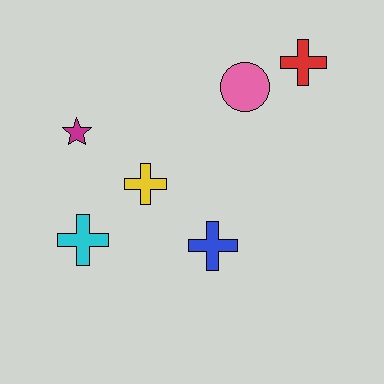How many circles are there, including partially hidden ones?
There is 1 circle.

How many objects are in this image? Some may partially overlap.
There are 6 objects.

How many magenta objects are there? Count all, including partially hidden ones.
There is 1 magenta object.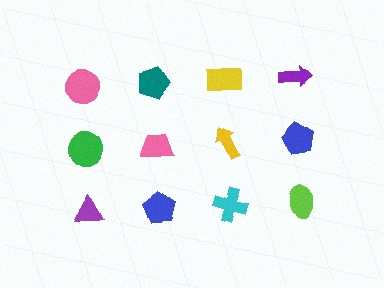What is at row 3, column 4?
A lime ellipse.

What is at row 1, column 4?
A purple arrow.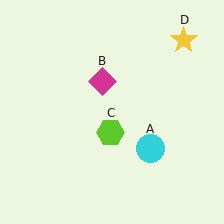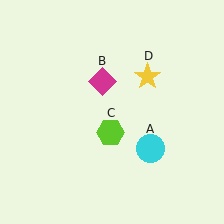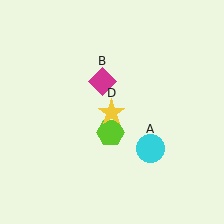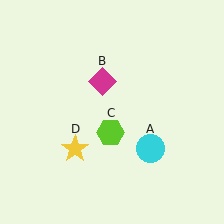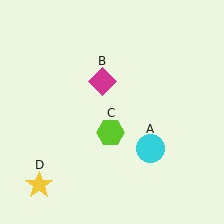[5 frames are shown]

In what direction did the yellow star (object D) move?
The yellow star (object D) moved down and to the left.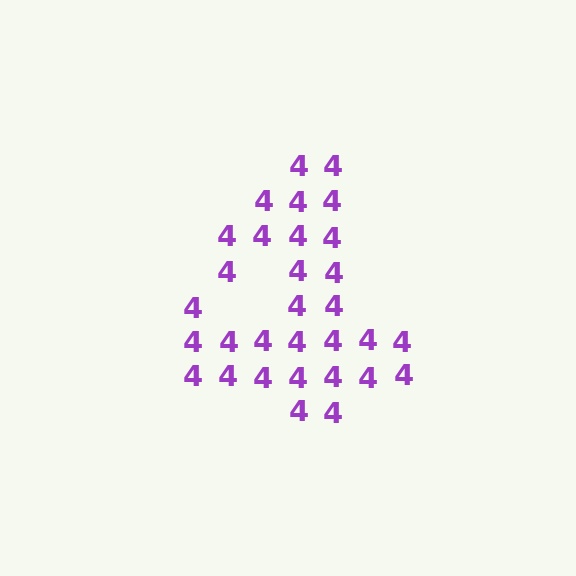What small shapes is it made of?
It is made of small digit 4's.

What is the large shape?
The large shape is the digit 4.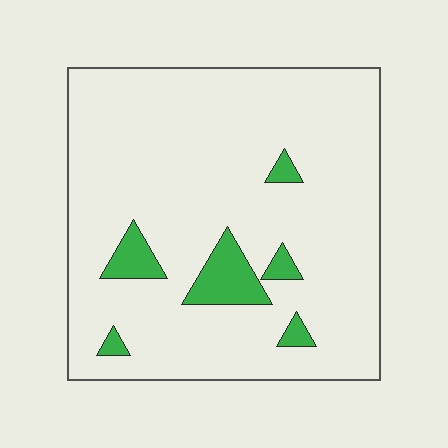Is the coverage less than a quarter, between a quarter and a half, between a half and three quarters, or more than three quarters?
Less than a quarter.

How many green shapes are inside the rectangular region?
6.